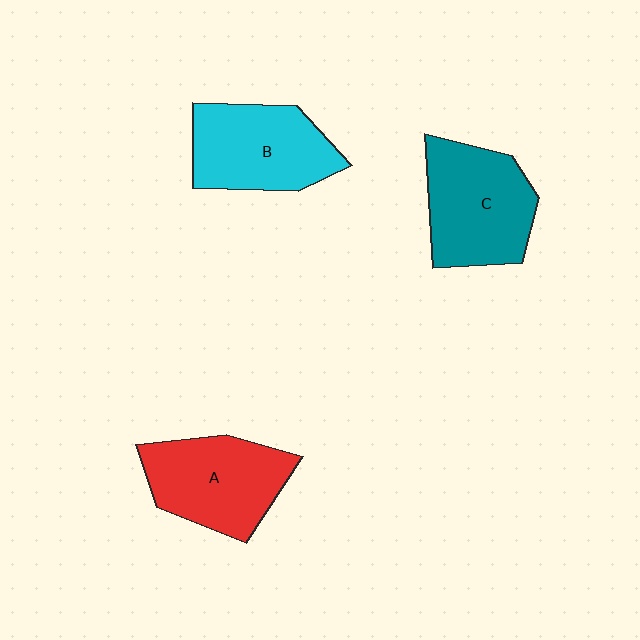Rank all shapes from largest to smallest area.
From largest to smallest: C (teal), A (red), B (cyan).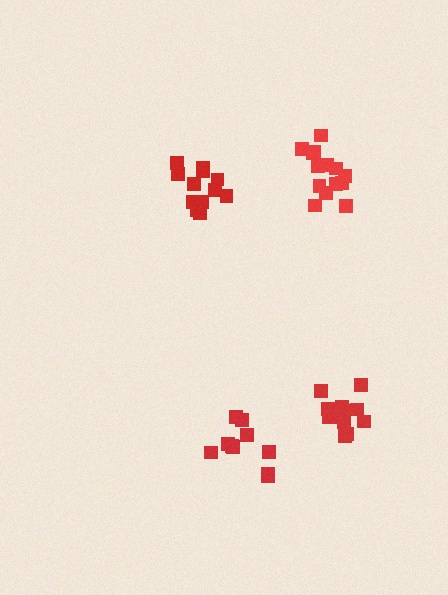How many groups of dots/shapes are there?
There are 4 groups.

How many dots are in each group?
Group 1: 10 dots, Group 2: 12 dots, Group 3: 14 dots, Group 4: 14 dots (50 total).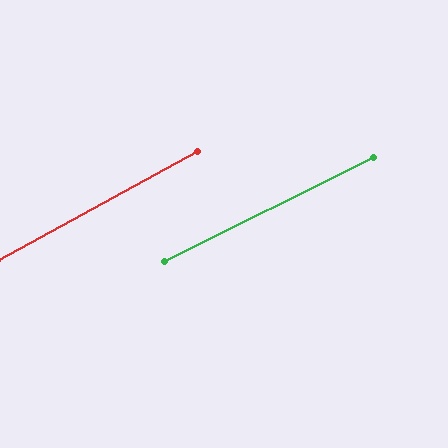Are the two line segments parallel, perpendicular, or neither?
Parallel — their directions differ by only 2.0°.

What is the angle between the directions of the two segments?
Approximately 2 degrees.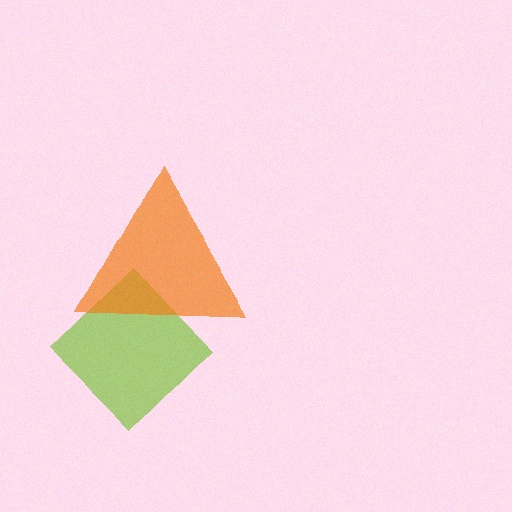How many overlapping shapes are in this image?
There are 2 overlapping shapes in the image.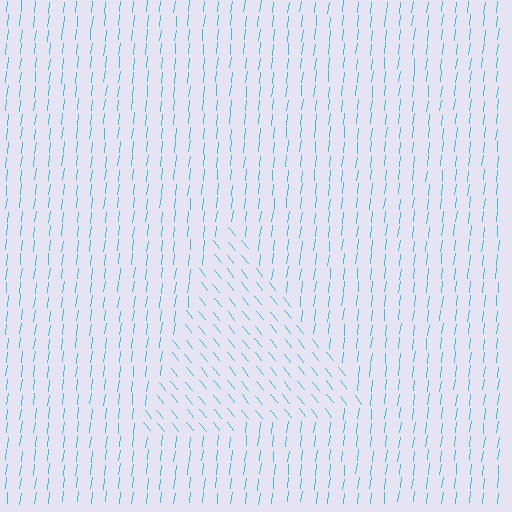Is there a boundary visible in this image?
Yes, there is a texture boundary formed by a change in line orientation.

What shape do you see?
I see a triangle.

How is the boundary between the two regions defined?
The boundary is defined purely by a change in line orientation (approximately 45 degrees difference). All lines are the same color and thickness.